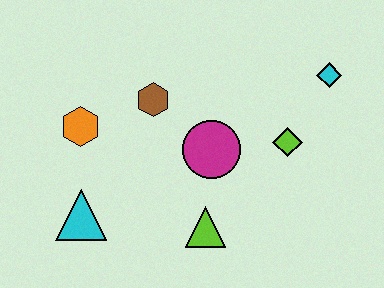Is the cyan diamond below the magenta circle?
No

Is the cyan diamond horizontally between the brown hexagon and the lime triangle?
No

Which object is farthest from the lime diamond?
The cyan triangle is farthest from the lime diamond.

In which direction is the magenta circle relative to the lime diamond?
The magenta circle is to the left of the lime diamond.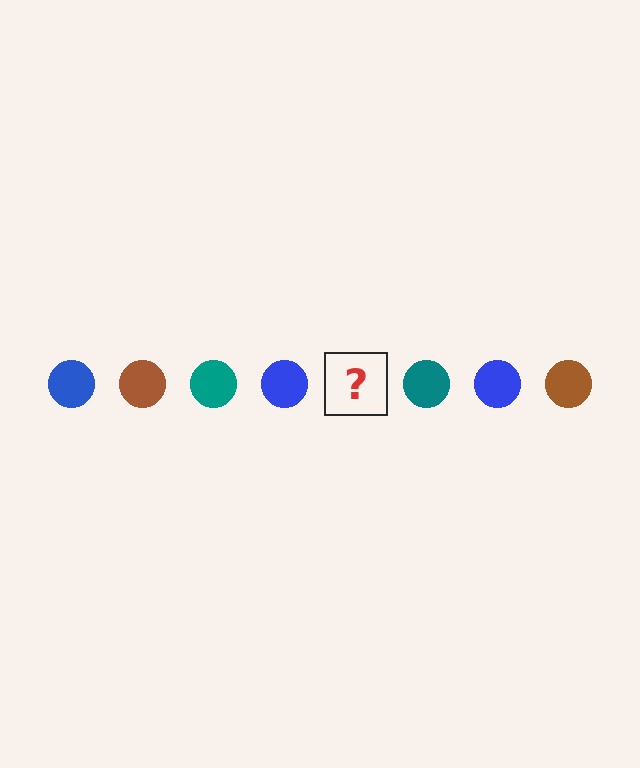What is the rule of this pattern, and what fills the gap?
The rule is that the pattern cycles through blue, brown, teal circles. The gap should be filled with a brown circle.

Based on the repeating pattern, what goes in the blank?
The blank should be a brown circle.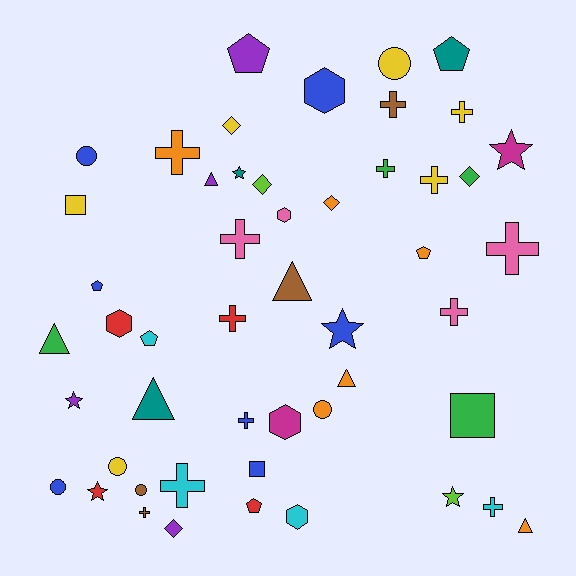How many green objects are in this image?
There are 4 green objects.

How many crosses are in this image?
There are 13 crosses.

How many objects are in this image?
There are 50 objects.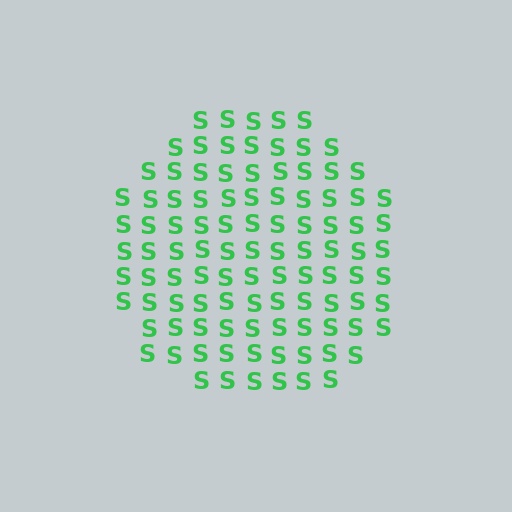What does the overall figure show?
The overall figure shows a circle.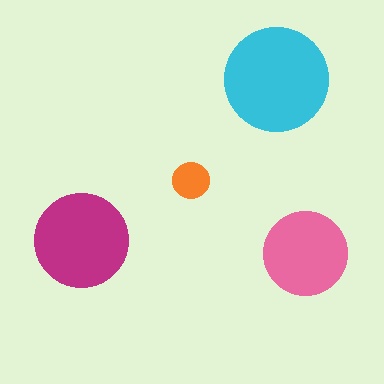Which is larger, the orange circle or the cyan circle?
The cyan one.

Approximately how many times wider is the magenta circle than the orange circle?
About 2.5 times wider.